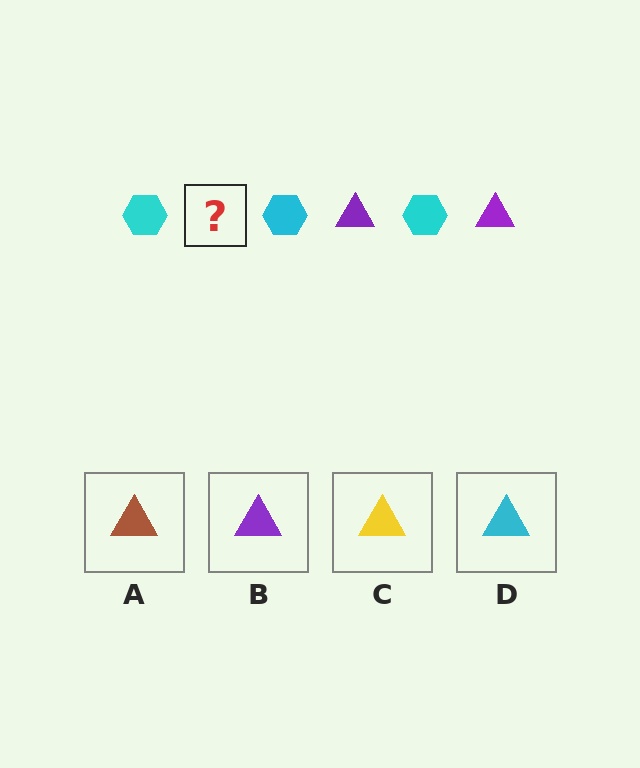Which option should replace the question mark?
Option B.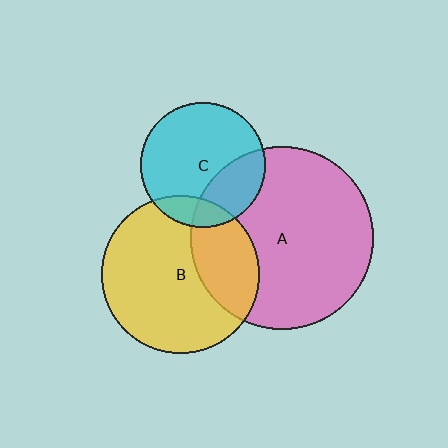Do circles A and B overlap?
Yes.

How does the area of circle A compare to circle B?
Approximately 1.3 times.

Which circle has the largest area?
Circle A (pink).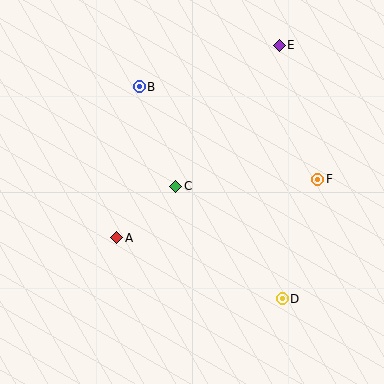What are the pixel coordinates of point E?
Point E is at (279, 45).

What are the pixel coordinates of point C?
Point C is at (176, 186).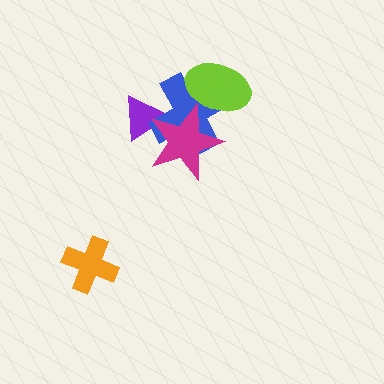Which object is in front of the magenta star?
The lime ellipse is in front of the magenta star.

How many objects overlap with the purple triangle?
2 objects overlap with the purple triangle.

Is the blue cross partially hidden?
Yes, it is partially covered by another shape.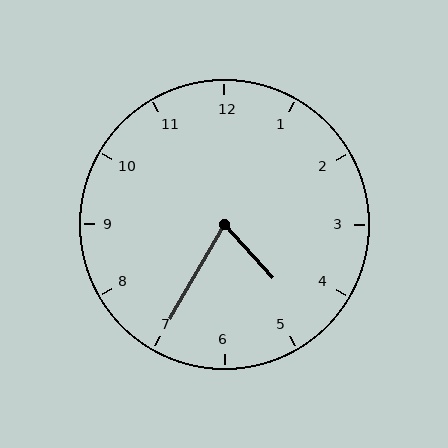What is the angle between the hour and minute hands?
Approximately 72 degrees.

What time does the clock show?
4:35.